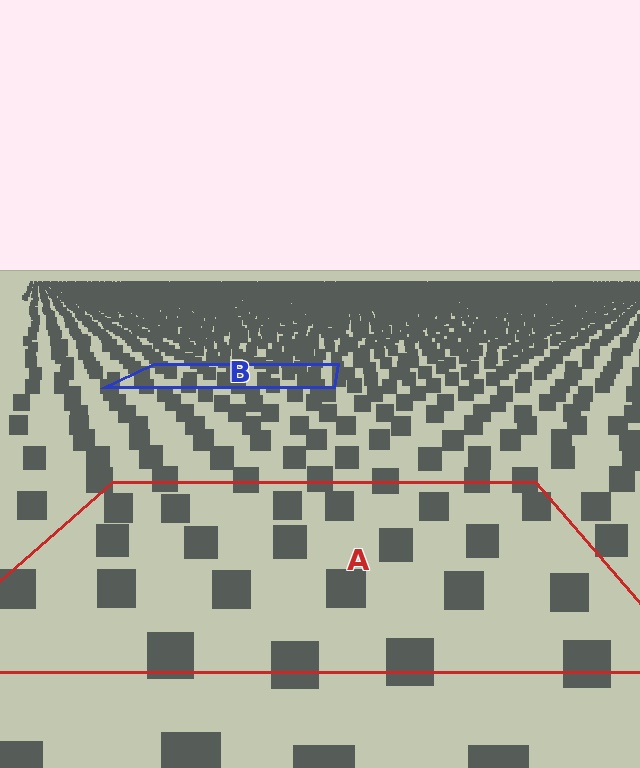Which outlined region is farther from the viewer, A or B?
Region B is farther from the viewer — the texture elements inside it appear smaller and more densely packed.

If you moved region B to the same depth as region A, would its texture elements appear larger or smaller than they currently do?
They would appear larger. At a closer depth, the same texture elements are projected at a bigger on-screen size.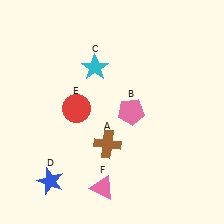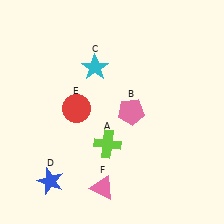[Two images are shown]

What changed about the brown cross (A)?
In Image 1, A is brown. In Image 2, it changed to lime.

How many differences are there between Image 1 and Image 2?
There is 1 difference between the two images.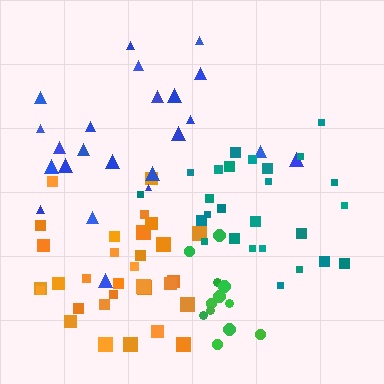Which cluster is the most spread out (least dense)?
Blue.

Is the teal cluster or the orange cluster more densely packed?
Orange.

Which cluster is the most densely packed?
Green.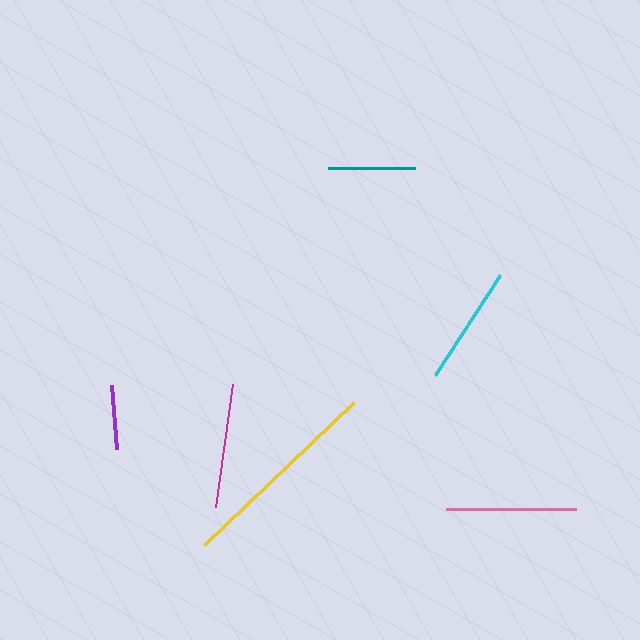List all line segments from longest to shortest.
From longest to shortest: yellow, pink, magenta, cyan, teal, purple.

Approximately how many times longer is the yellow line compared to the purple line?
The yellow line is approximately 3.2 times the length of the purple line.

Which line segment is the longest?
The yellow line is the longest at approximately 207 pixels.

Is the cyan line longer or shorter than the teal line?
The cyan line is longer than the teal line.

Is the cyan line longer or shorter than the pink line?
The pink line is longer than the cyan line.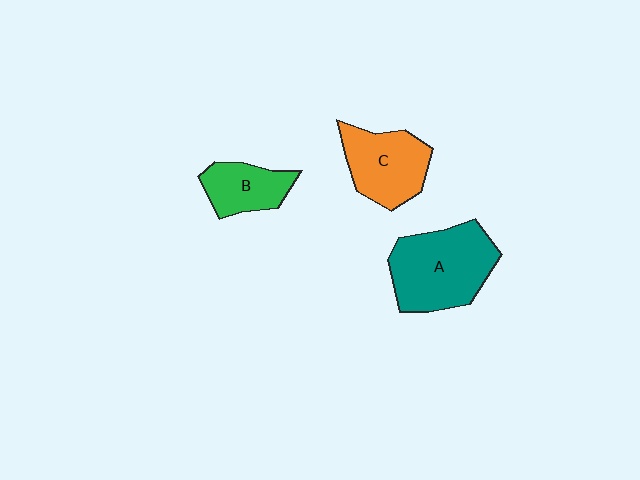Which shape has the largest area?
Shape A (teal).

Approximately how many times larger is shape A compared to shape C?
Approximately 1.4 times.